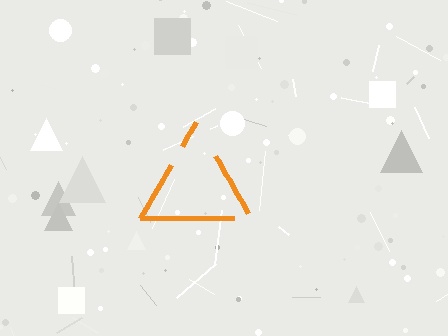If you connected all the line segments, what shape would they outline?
They would outline a triangle.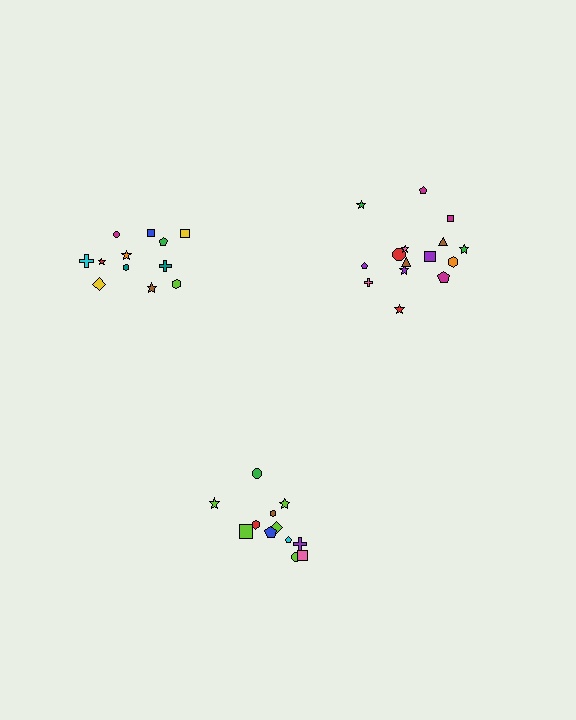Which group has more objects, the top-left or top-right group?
The top-right group.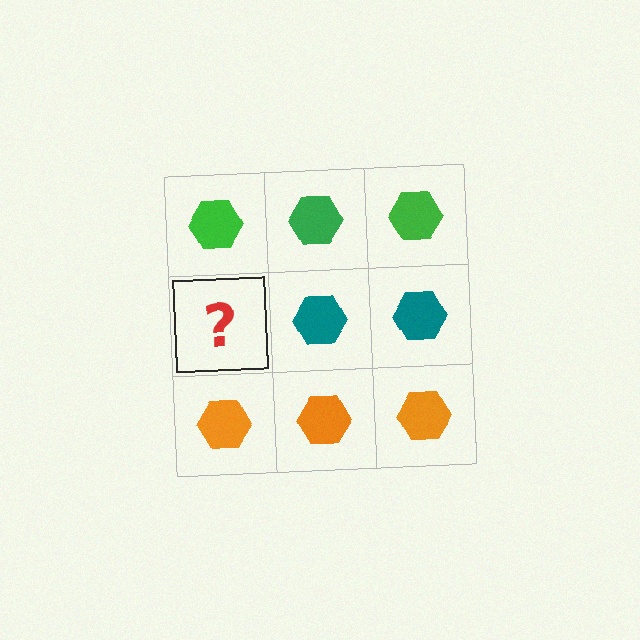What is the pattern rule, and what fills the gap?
The rule is that each row has a consistent color. The gap should be filled with a teal hexagon.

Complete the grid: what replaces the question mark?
The question mark should be replaced with a teal hexagon.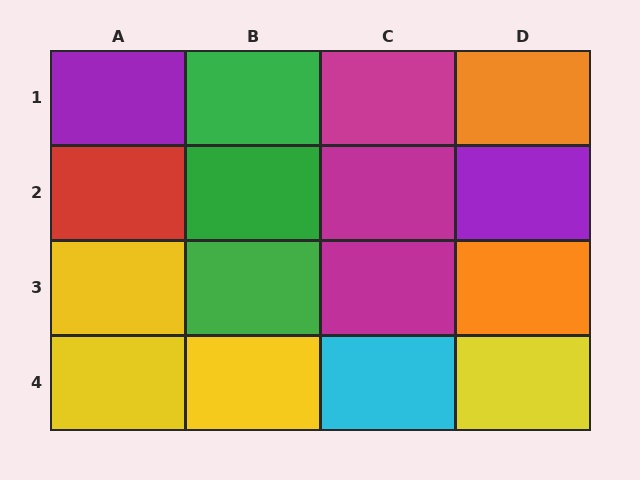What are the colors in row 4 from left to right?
Yellow, yellow, cyan, yellow.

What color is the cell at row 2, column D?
Purple.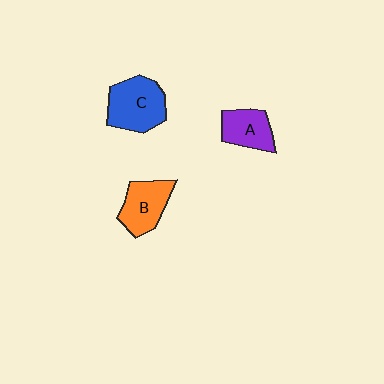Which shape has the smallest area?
Shape A (purple).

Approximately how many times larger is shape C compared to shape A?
Approximately 1.4 times.